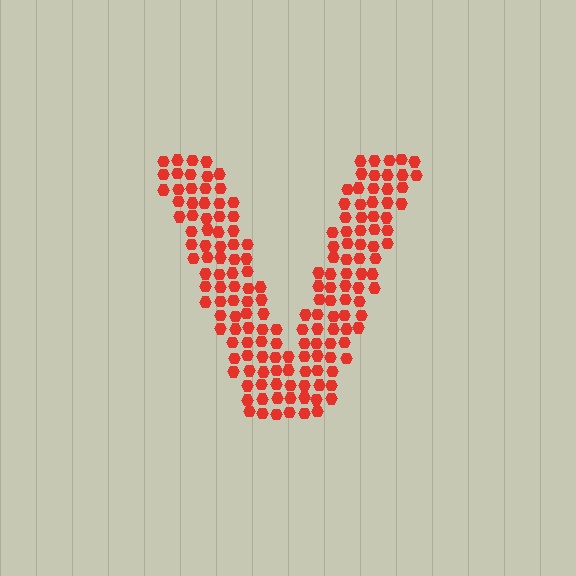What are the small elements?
The small elements are hexagons.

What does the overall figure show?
The overall figure shows the letter V.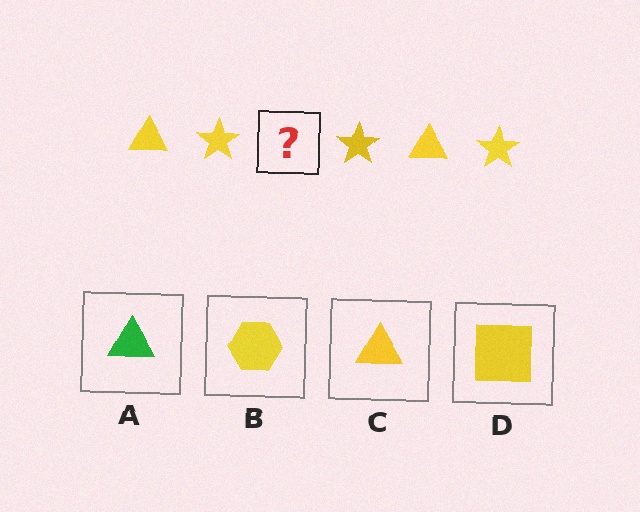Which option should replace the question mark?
Option C.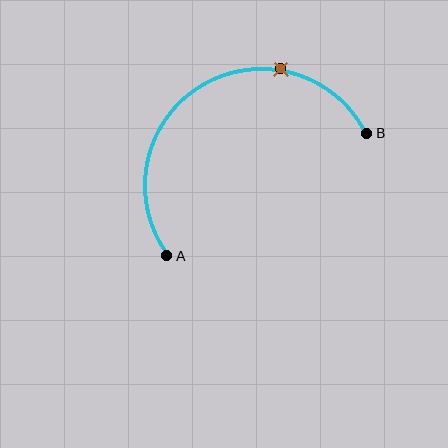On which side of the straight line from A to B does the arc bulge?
The arc bulges above the straight line connecting A and B.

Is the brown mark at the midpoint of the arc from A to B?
No. The brown mark lies on the arc but is closer to endpoint B. The arc midpoint would be at the point on the curve equidistant along the arc from both A and B.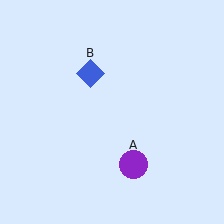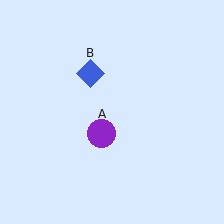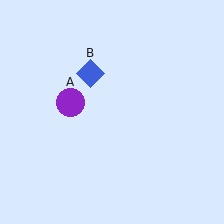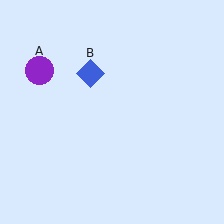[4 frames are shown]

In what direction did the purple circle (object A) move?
The purple circle (object A) moved up and to the left.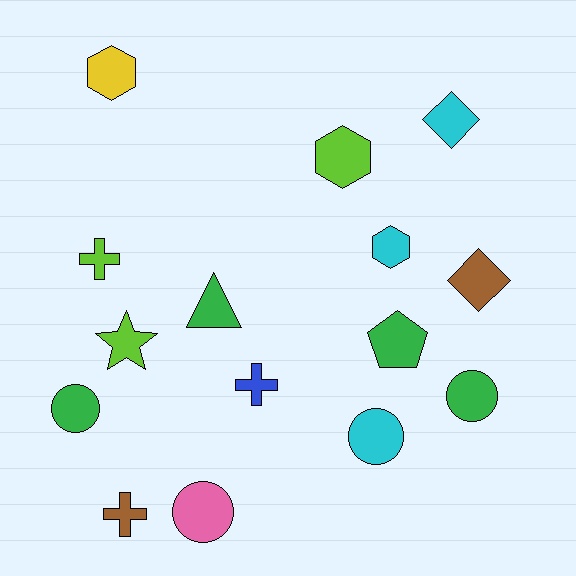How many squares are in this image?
There are no squares.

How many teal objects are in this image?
There are no teal objects.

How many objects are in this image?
There are 15 objects.